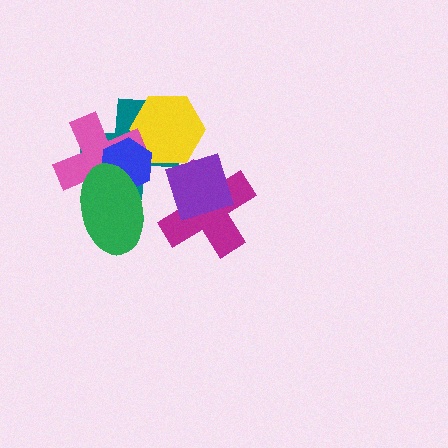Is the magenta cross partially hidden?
Yes, it is partially covered by another shape.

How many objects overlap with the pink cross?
4 objects overlap with the pink cross.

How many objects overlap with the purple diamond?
3 objects overlap with the purple diamond.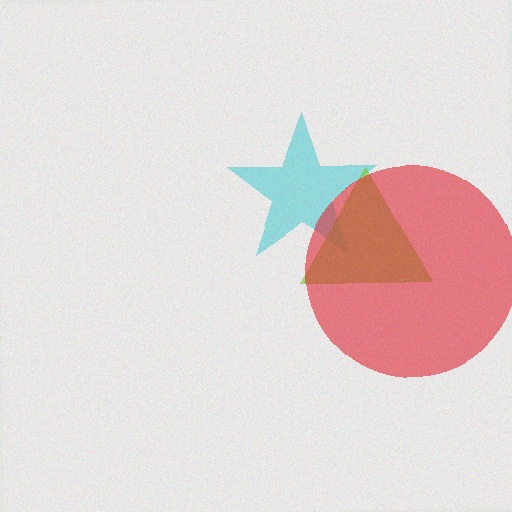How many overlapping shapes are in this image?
There are 3 overlapping shapes in the image.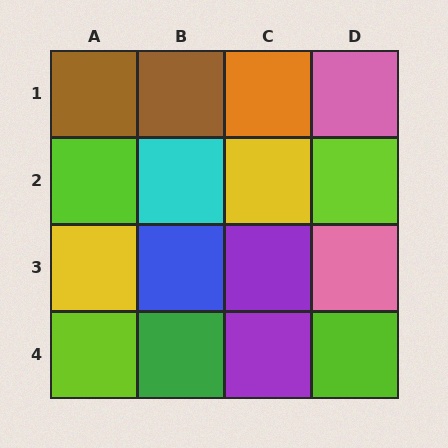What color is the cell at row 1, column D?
Pink.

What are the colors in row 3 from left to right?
Yellow, blue, purple, pink.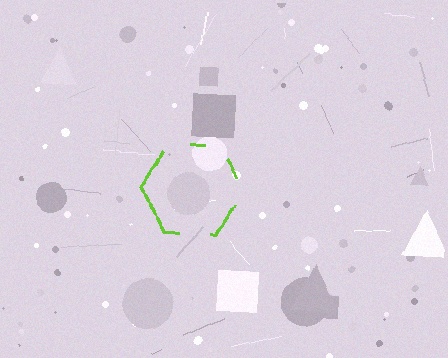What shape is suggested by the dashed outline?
The dashed outline suggests a hexagon.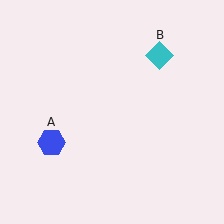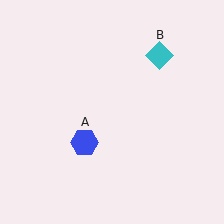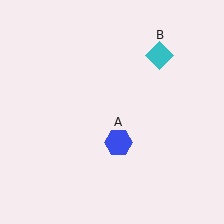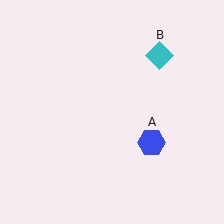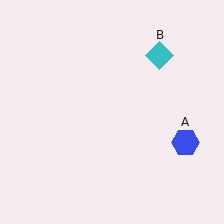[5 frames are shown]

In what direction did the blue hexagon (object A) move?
The blue hexagon (object A) moved right.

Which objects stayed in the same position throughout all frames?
Cyan diamond (object B) remained stationary.